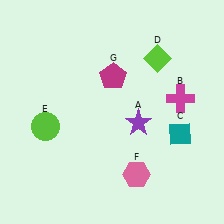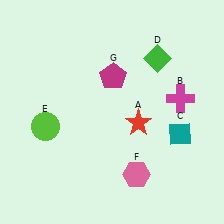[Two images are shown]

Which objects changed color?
A changed from purple to red. D changed from lime to green.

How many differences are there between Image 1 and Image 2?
There are 2 differences between the two images.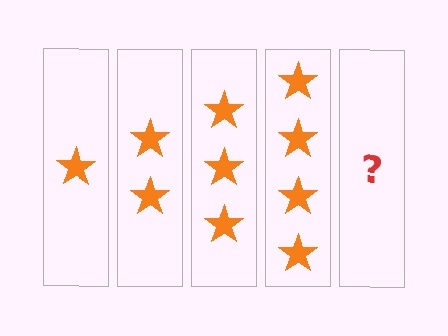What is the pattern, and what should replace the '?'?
The pattern is that each step adds one more star. The '?' should be 5 stars.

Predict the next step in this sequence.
The next step is 5 stars.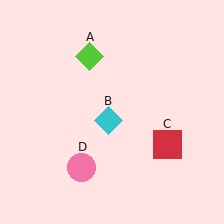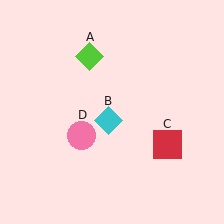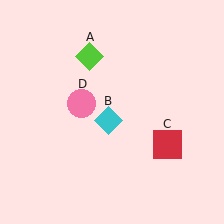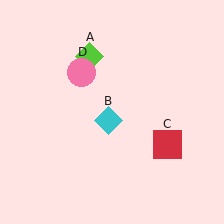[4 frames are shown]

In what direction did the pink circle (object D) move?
The pink circle (object D) moved up.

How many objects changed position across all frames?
1 object changed position: pink circle (object D).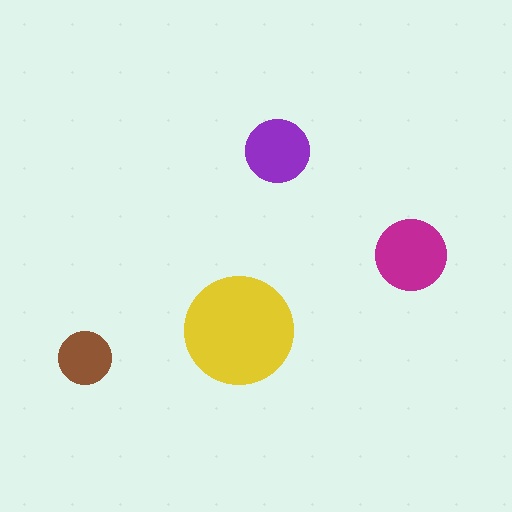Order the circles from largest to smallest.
the yellow one, the magenta one, the purple one, the brown one.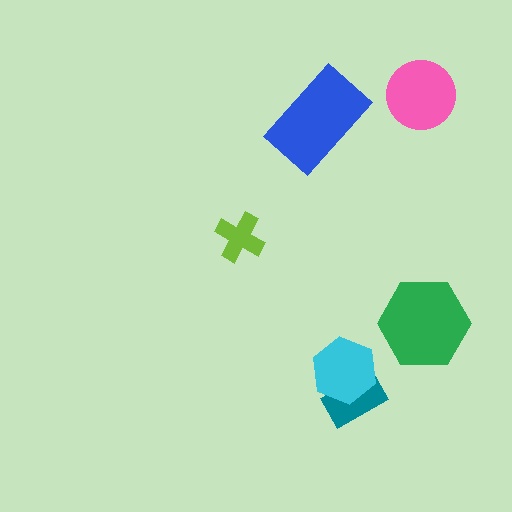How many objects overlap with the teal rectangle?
1 object overlaps with the teal rectangle.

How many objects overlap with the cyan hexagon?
1 object overlaps with the cyan hexagon.